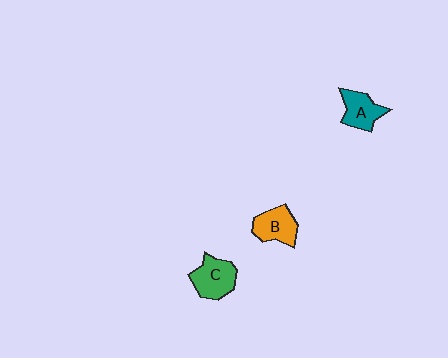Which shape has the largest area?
Shape C (green).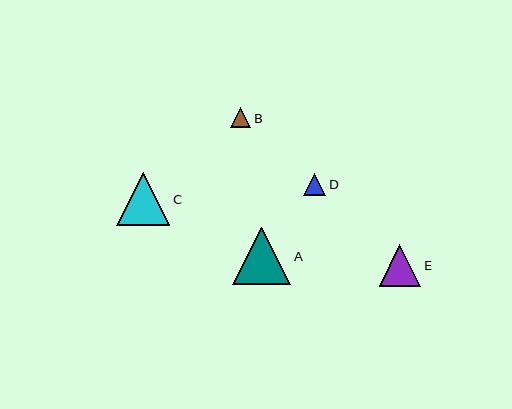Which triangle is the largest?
Triangle A is the largest with a size of approximately 58 pixels.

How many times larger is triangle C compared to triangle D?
Triangle C is approximately 2.5 times the size of triangle D.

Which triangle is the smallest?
Triangle B is the smallest with a size of approximately 20 pixels.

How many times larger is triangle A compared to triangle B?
Triangle A is approximately 2.8 times the size of triangle B.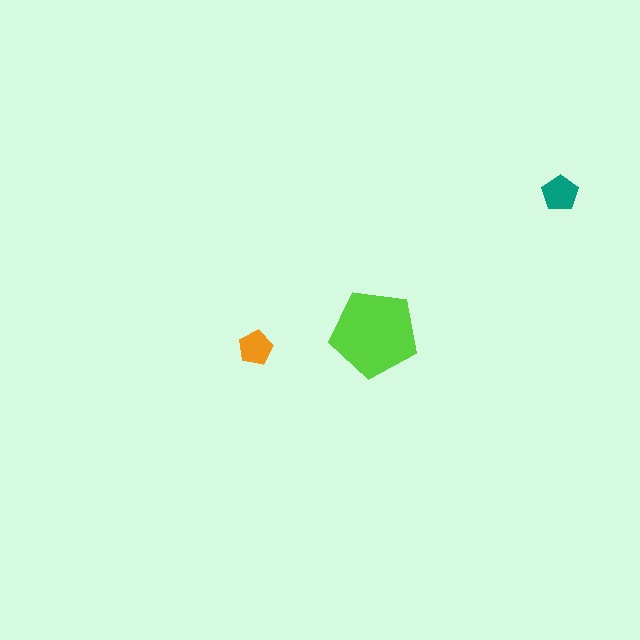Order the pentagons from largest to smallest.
the lime one, the teal one, the orange one.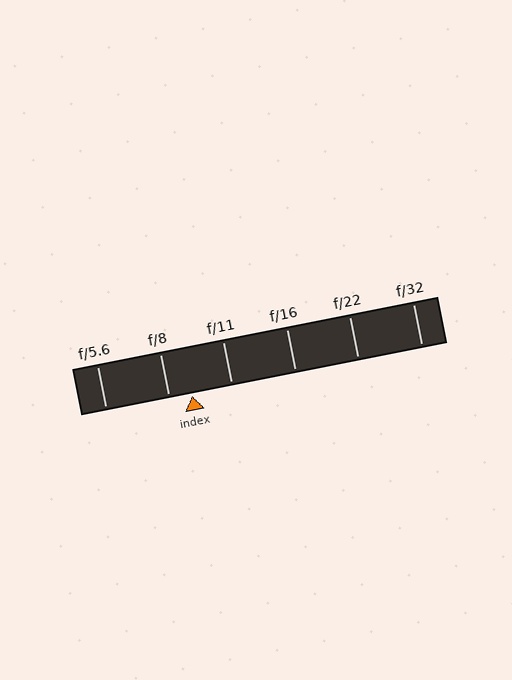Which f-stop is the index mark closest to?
The index mark is closest to f/8.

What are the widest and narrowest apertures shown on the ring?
The widest aperture shown is f/5.6 and the narrowest is f/32.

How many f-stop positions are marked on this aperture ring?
There are 6 f-stop positions marked.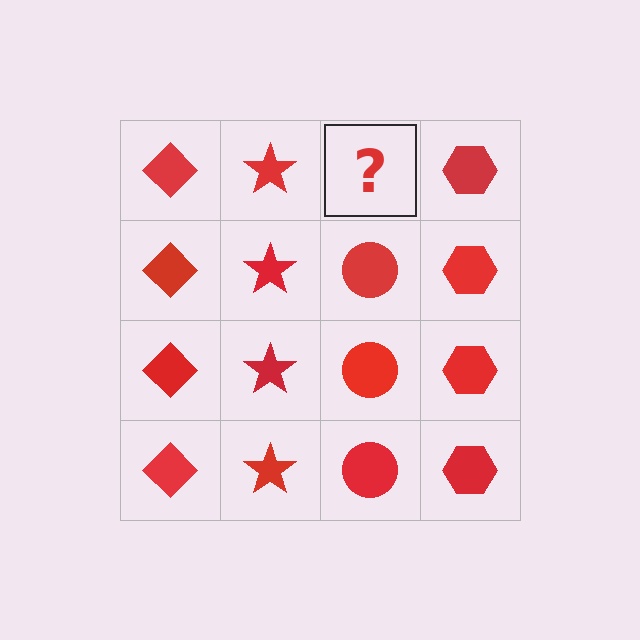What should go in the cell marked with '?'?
The missing cell should contain a red circle.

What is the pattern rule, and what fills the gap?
The rule is that each column has a consistent shape. The gap should be filled with a red circle.